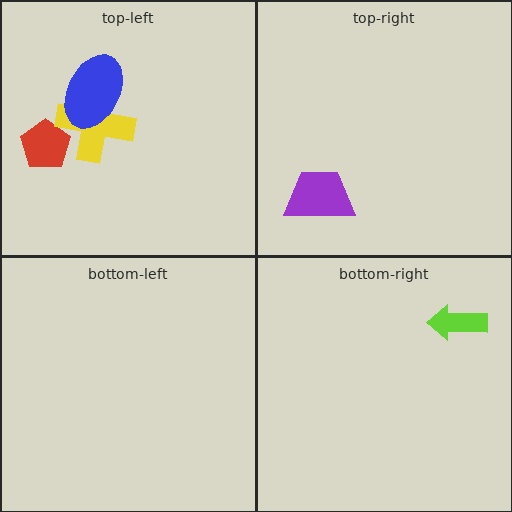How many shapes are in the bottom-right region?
1.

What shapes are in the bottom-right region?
The lime arrow.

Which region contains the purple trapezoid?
The top-right region.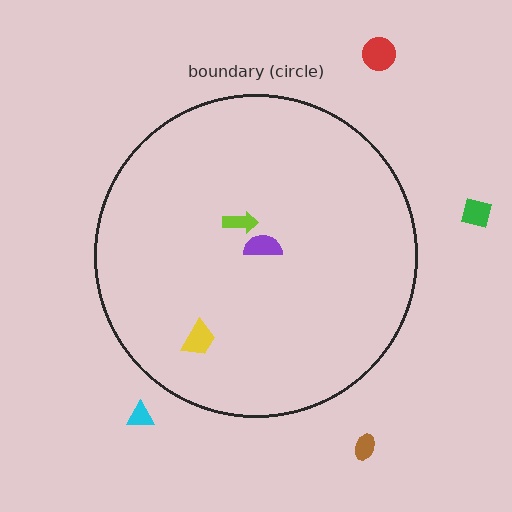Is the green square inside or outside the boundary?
Outside.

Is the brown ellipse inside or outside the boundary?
Outside.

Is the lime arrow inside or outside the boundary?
Inside.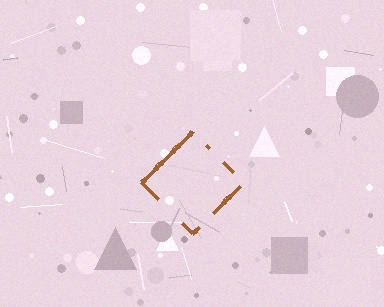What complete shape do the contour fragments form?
The contour fragments form a diamond.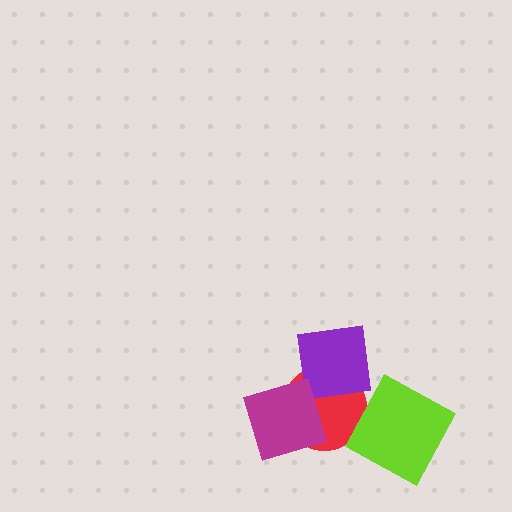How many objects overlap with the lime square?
0 objects overlap with the lime square.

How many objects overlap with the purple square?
2 objects overlap with the purple square.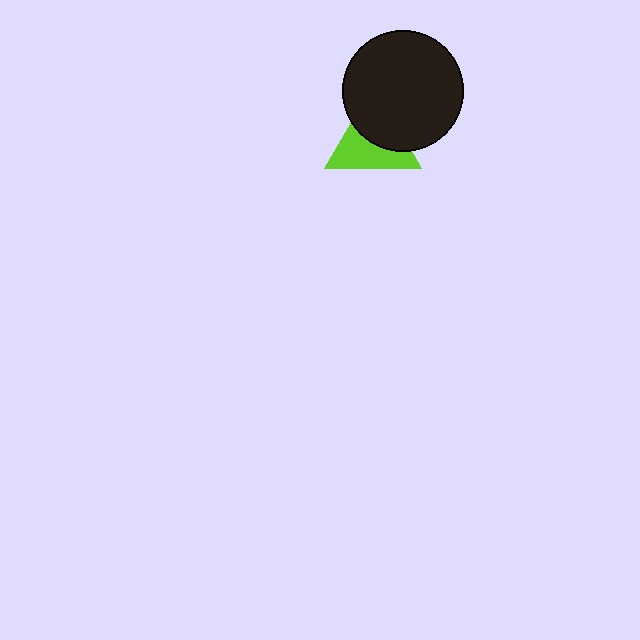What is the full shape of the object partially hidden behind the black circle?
The partially hidden object is a lime triangle.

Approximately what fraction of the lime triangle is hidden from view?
Roughly 47% of the lime triangle is hidden behind the black circle.